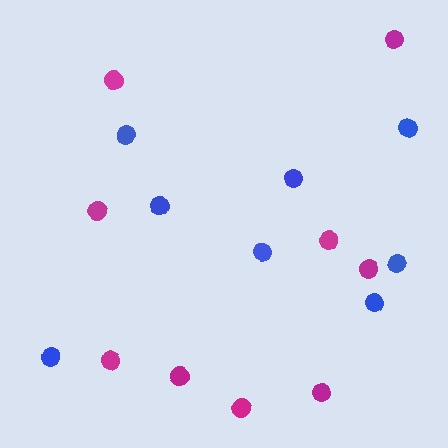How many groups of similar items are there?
There are 2 groups: one group of magenta circles (9) and one group of blue circles (8).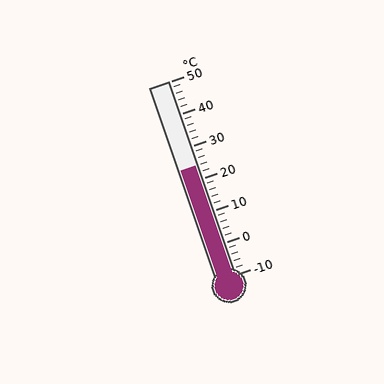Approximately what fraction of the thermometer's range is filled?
The thermometer is filled to approximately 55% of its range.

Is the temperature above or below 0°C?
The temperature is above 0°C.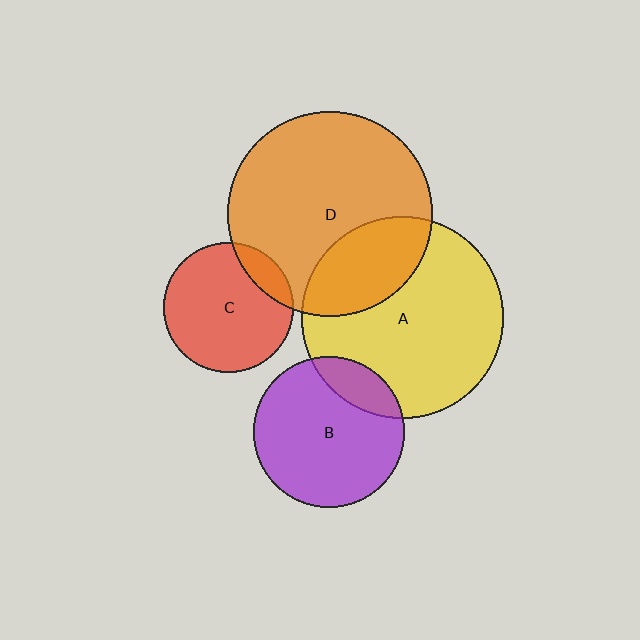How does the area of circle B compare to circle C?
Approximately 1.4 times.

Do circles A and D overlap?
Yes.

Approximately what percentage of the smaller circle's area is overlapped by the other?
Approximately 25%.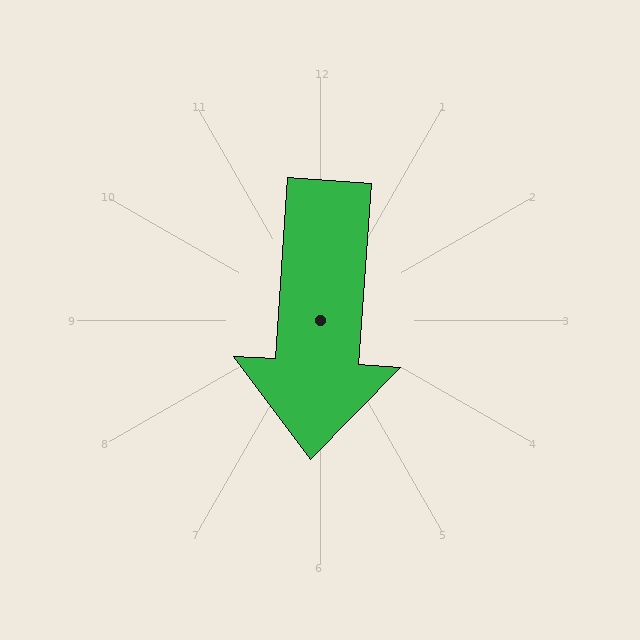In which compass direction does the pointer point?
South.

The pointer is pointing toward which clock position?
Roughly 6 o'clock.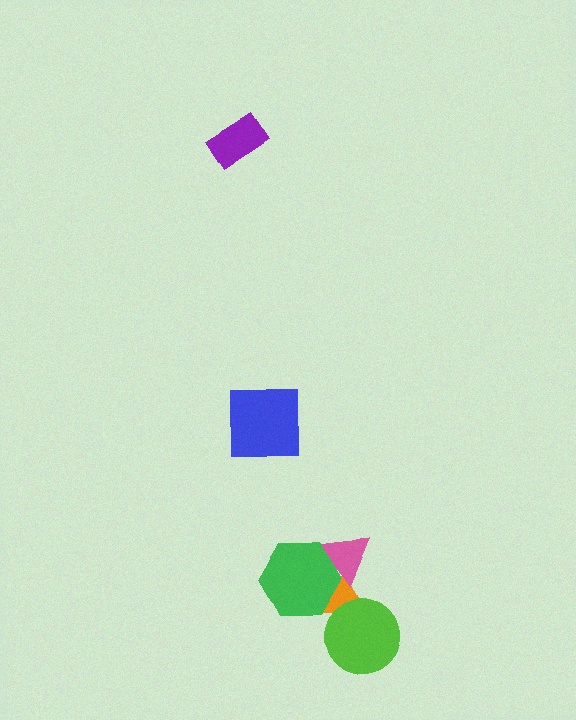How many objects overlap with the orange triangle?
3 objects overlap with the orange triangle.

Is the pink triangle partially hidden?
Yes, it is partially covered by another shape.